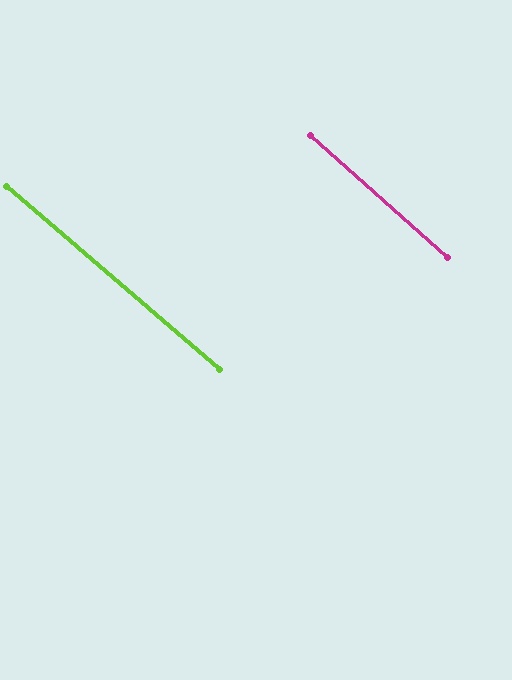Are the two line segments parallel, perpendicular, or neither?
Parallel — their directions differ by only 0.8°.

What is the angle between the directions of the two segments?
Approximately 1 degree.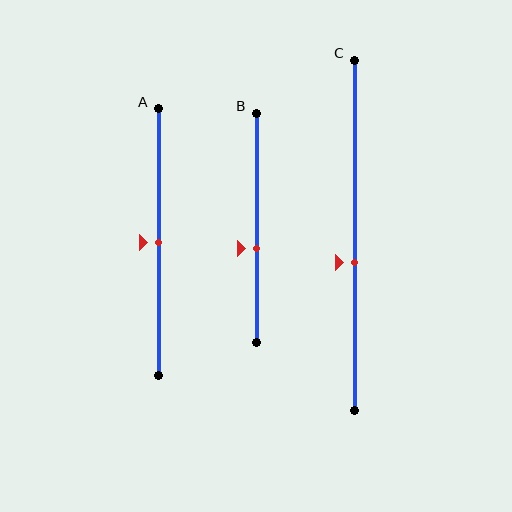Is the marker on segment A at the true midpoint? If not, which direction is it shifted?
Yes, the marker on segment A is at the true midpoint.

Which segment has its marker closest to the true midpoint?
Segment A has its marker closest to the true midpoint.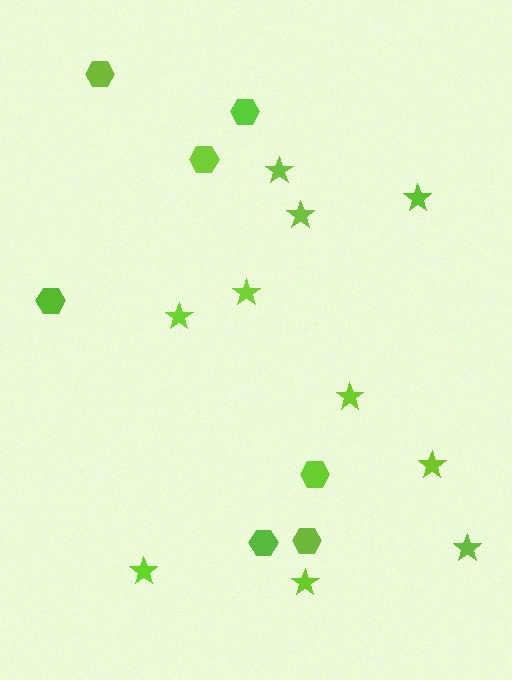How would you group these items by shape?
There are 2 groups: one group of hexagons (7) and one group of stars (10).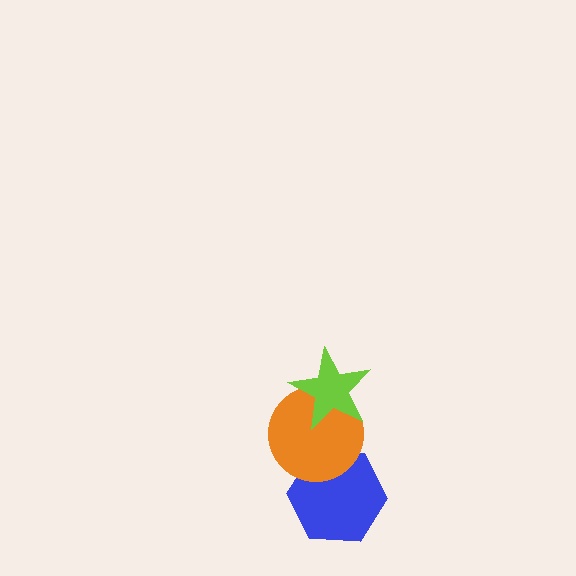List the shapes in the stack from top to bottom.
From top to bottom: the lime star, the orange circle, the blue hexagon.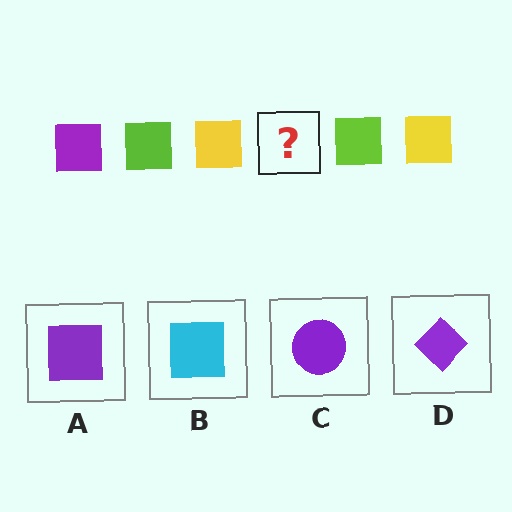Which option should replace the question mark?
Option A.